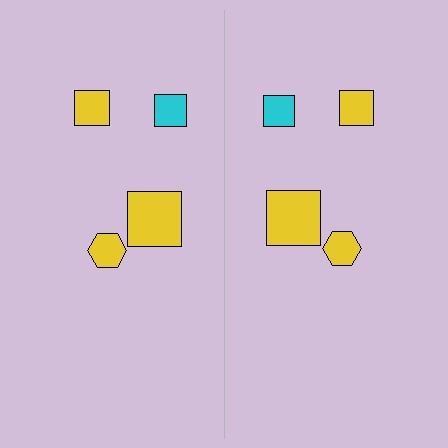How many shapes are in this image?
There are 8 shapes in this image.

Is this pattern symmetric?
Yes, this pattern has bilateral (reflection) symmetry.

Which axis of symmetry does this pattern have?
The pattern has a vertical axis of symmetry running through the center of the image.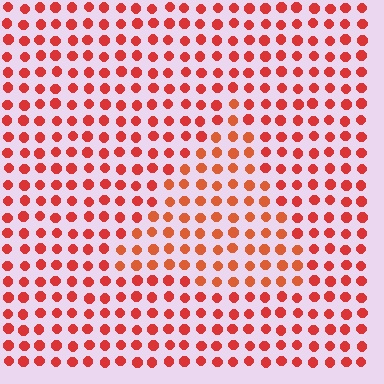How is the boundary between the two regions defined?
The boundary is defined purely by a slight shift in hue (about 16 degrees). Spacing, size, and orientation are identical on both sides.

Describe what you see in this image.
The image is filled with small red elements in a uniform arrangement. A triangle-shaped region is visible where the elements are tinted to a slightly different hue, forming a subtle color boundary.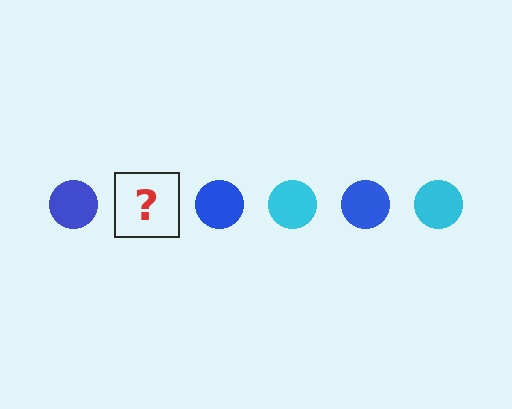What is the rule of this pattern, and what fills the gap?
The rule is that the pattern cycles through blue, cyan circles. The gap should be filled with a cyan circle.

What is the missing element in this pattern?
The missing element is a cyan circle.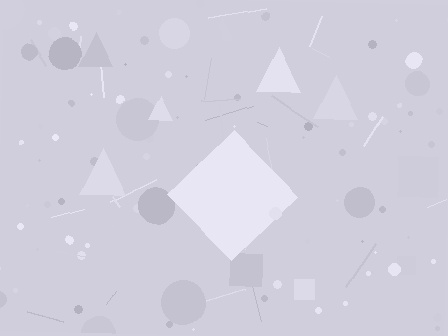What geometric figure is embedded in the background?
A diamond is embedded in the background.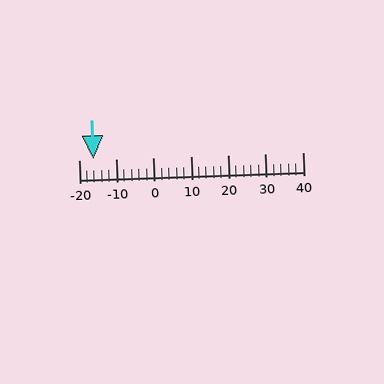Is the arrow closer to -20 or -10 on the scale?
The arrow is closer to -20.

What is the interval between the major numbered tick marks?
The major tick marks are spaced 10 units apart.